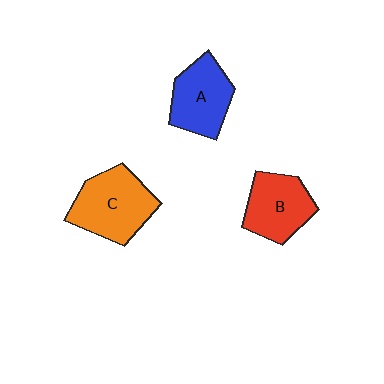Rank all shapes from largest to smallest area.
From largest to smallest: C (orange), A (blue), B (red).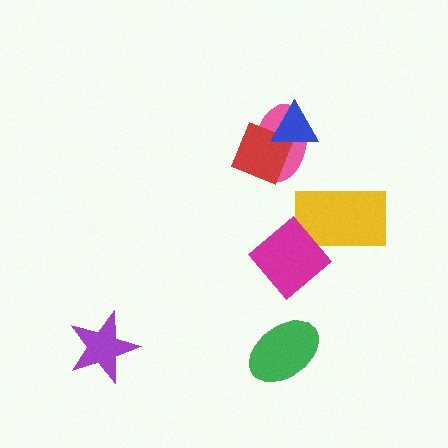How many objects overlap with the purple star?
0 objects overlap with the purple star.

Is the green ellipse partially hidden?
No, no other shape covers it.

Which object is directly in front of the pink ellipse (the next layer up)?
The red diamond is directly in front of the pink ellipse.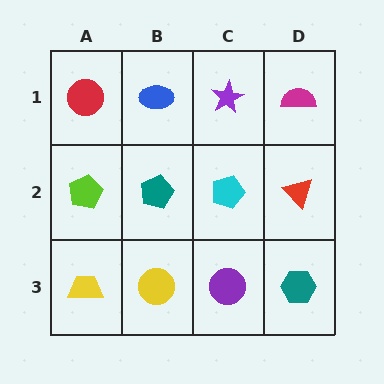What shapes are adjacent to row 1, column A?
A lime pentagon (row 2, column A), a blue ellipse (row 1, column B).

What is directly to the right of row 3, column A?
A yellow circle.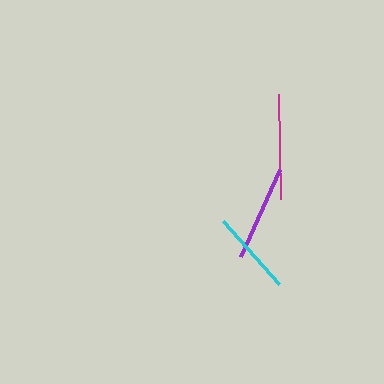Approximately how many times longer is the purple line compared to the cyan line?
The purple line is approximately 1.1 times the length of the cyan line.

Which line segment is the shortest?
The cyan line is the shortest at approximately 84 pixels.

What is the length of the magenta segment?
The magenta segment is approximately 105 pixels long.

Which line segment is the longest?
The magenta line is the longest at approximately 105 pixels.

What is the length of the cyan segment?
The cyan segment is approximately 84 pixels long.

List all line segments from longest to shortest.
From longest to shortest: magenta, purple, cyan.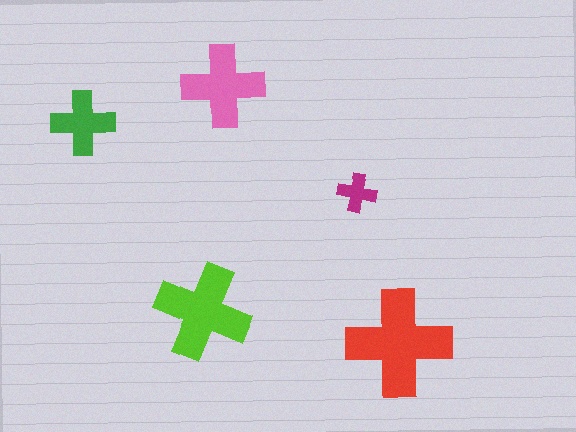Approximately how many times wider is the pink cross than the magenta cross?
About 2 times wider.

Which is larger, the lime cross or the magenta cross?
The lime one.